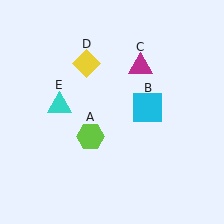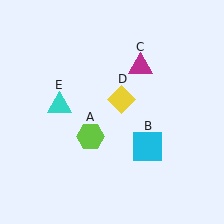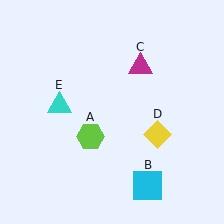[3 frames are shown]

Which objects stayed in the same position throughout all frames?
Lime hexagon (object A) and magenta triangle (object C) and cyan triangle (object E) remained stationary.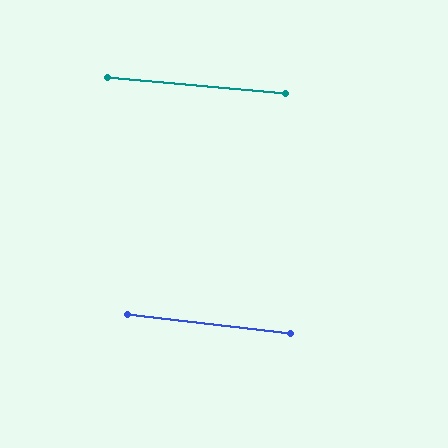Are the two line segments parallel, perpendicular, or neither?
Parallel — their directions differ by only 1.5°.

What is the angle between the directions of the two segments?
Approximately 1 degree.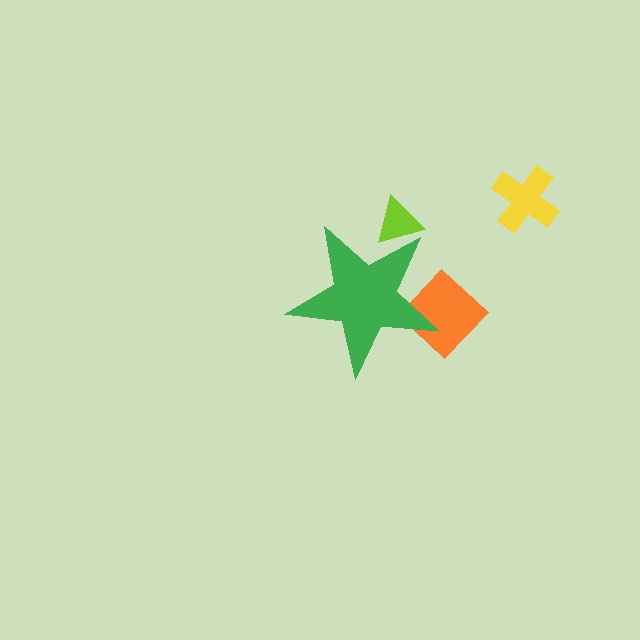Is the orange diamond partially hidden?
Yes, the orange diamond is partially hidden behind the green star.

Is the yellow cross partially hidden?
No, the yellow cross is fully visible.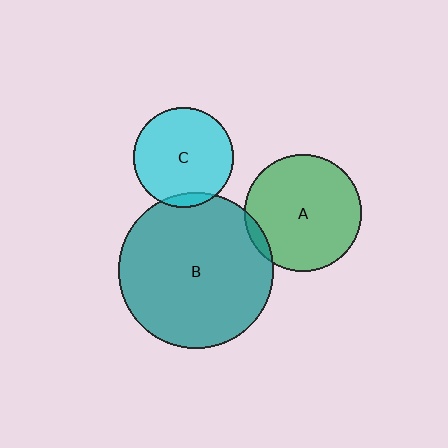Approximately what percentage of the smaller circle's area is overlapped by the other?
Approximately 5%.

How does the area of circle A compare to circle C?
Approximately 1.3 times.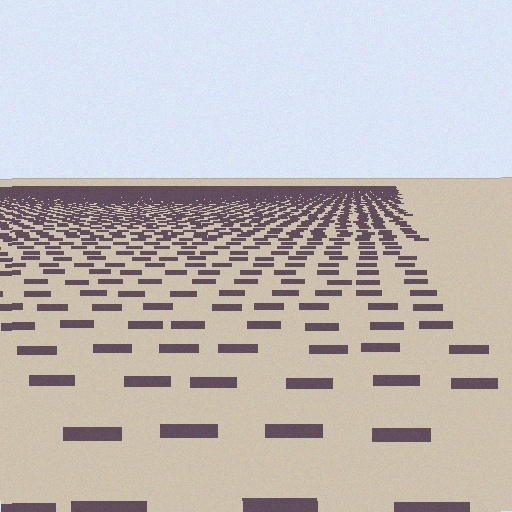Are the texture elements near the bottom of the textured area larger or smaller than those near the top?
Larger. Near the bottom, elements are closer to the viewer and appear at a bigger on-screen size.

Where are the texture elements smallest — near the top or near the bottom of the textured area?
Near the top.